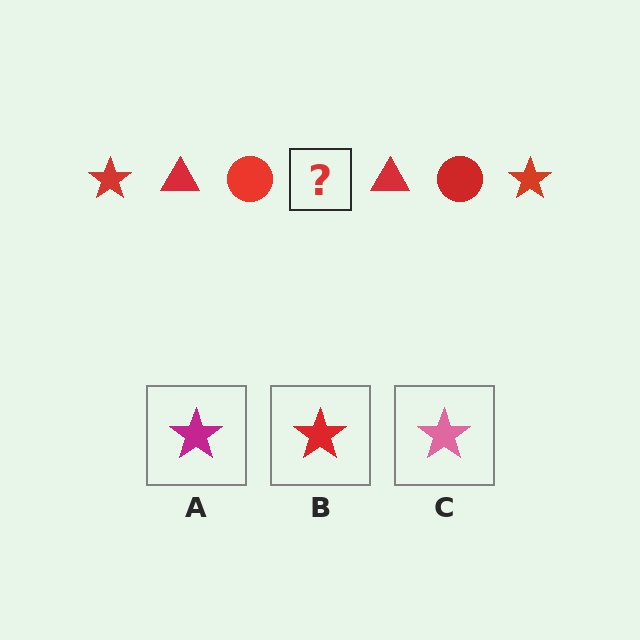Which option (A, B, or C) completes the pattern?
B.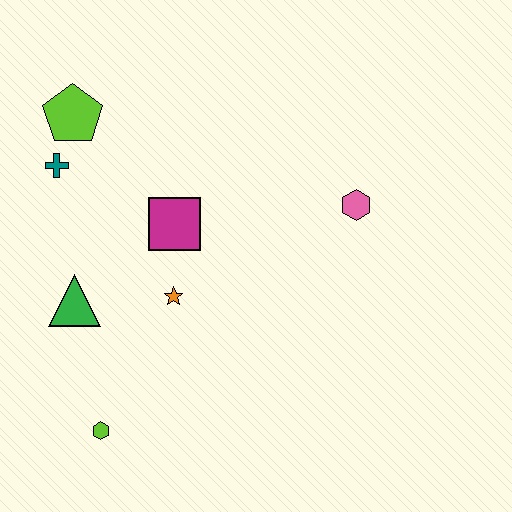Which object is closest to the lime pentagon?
The teal cross is closest to the lime pentagon.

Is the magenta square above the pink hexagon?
No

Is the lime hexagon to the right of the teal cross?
Yes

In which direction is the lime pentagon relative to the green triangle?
The lime pentagon is above the green triangle.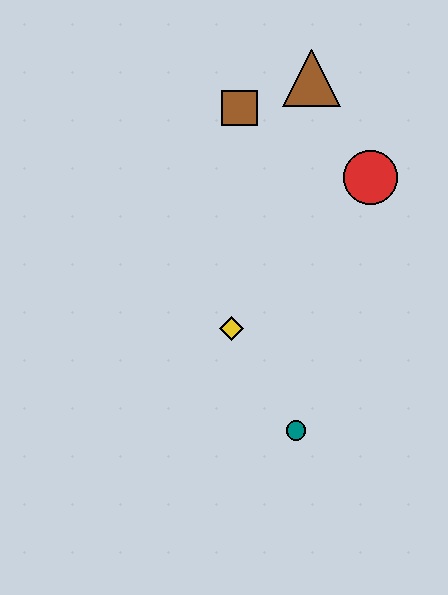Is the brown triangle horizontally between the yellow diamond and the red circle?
Yes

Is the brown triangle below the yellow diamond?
No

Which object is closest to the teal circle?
The yellow diamond is closest to the teal circle.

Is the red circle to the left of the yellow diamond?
No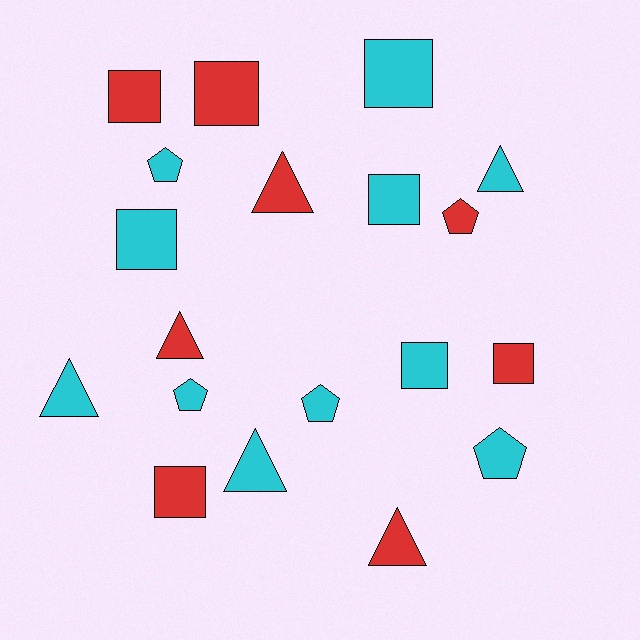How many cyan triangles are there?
There are 3 cyan triangles.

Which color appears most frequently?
Cyan, with 11 objects.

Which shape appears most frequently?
Square, with 8 objects.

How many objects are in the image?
There are 19 objects.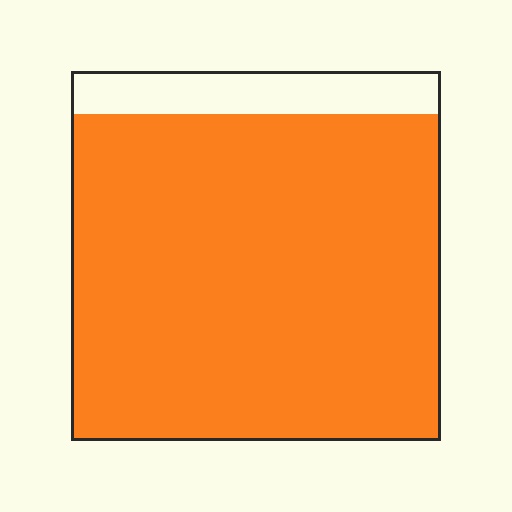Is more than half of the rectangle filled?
Yes.